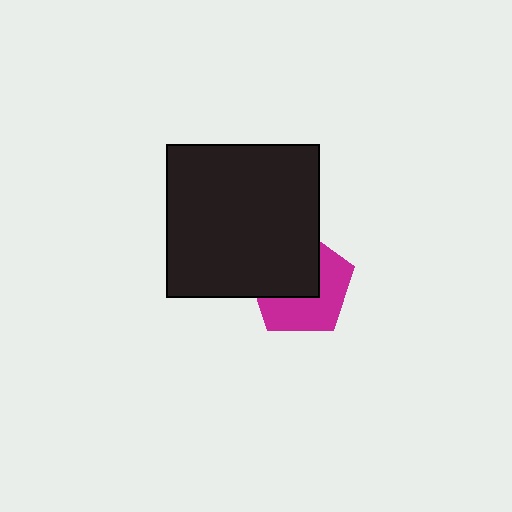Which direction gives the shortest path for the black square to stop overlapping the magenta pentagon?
Moving toward the upper-left gives the shortest separation.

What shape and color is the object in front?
The object in front is a black square.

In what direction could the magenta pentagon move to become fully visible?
The magenta pentagon could move toward the lower-right. That would shift it out from behind the black square entirely.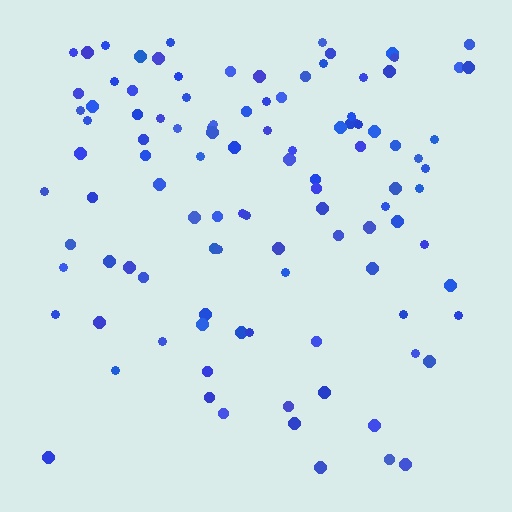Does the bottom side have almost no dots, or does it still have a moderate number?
Still a moderate number, just noticeably fewer than the top.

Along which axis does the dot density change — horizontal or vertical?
Vertical.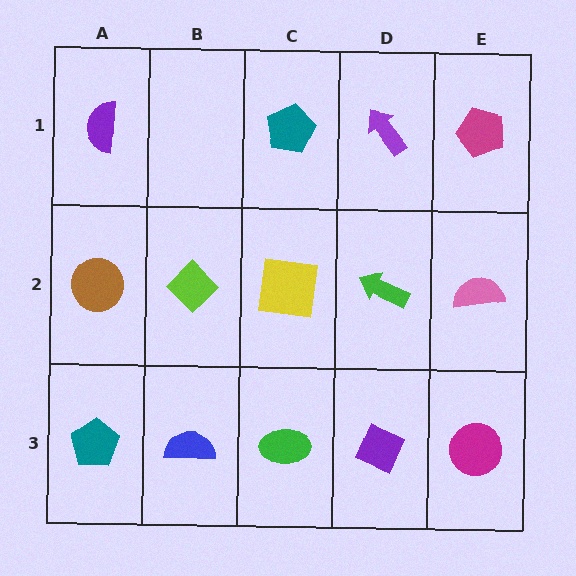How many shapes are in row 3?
5 shapes.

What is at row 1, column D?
A purple arrow.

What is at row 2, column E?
A pink semicircle.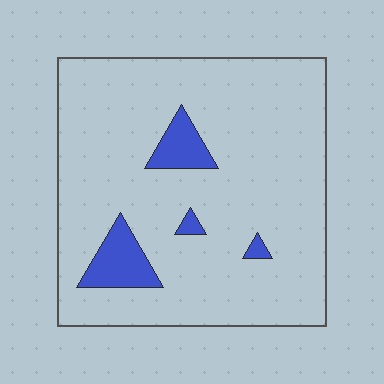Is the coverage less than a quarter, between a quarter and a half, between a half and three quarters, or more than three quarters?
Less than a quarter.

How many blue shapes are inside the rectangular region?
4.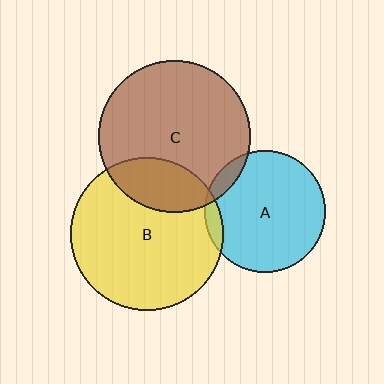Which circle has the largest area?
Circle B (yellow).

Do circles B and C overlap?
Yes.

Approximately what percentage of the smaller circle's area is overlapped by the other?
Approximately 20%.